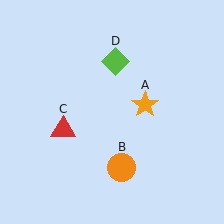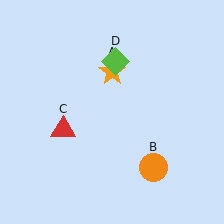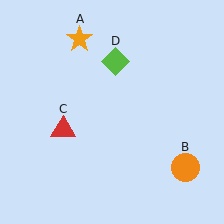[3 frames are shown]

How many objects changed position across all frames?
2 objects changed position: orange star (object A), orange circle (object B).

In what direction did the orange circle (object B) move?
The orange circle (object B) moved right.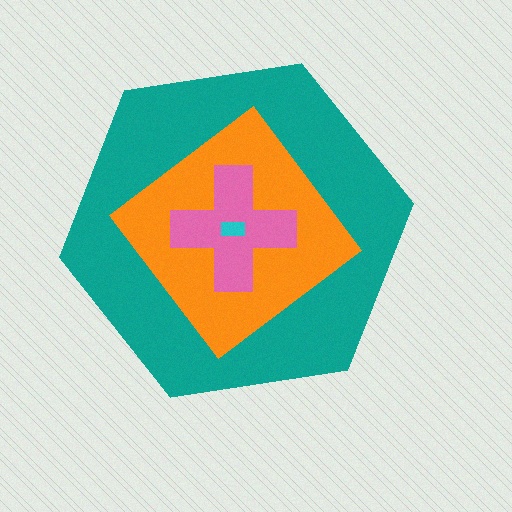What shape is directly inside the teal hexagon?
The orange diamond.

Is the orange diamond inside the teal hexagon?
Yes.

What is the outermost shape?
The teal hexagon.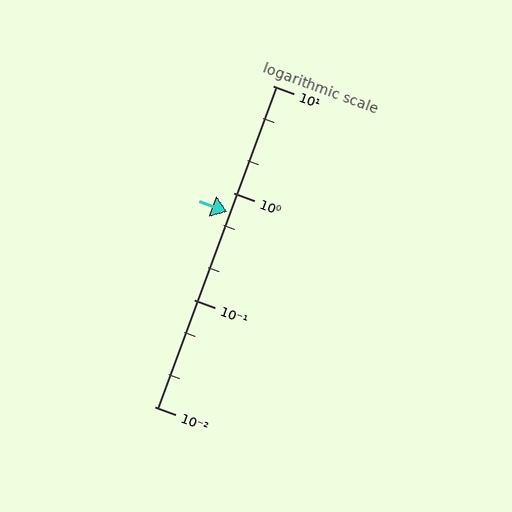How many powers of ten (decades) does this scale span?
The scale spans 3 decades, from 0.01 to 10.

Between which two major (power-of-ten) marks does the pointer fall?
The pointer is between 0.1 and 1.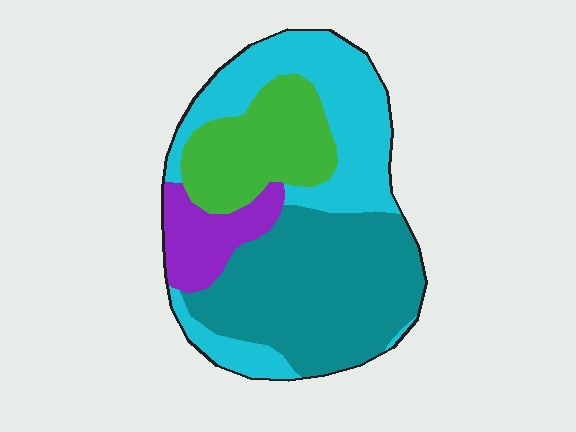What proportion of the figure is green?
Green covers roughly 20% of the figure.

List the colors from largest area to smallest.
From largest to smallest: teal, cyan, green, purple.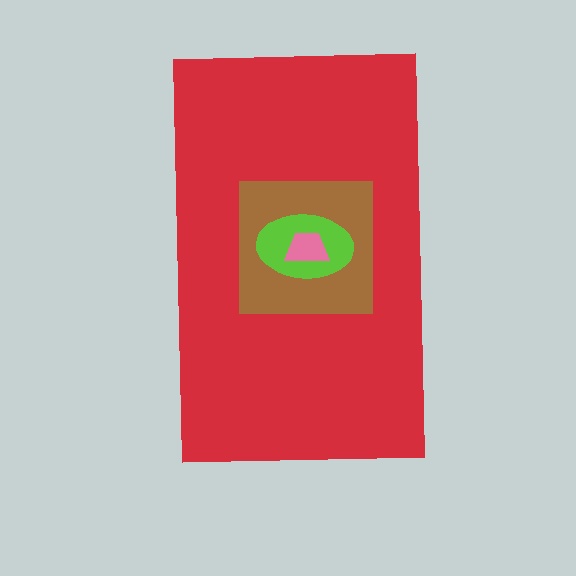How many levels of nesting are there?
4.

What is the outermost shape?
The red rectangle.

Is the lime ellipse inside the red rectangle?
Yes.